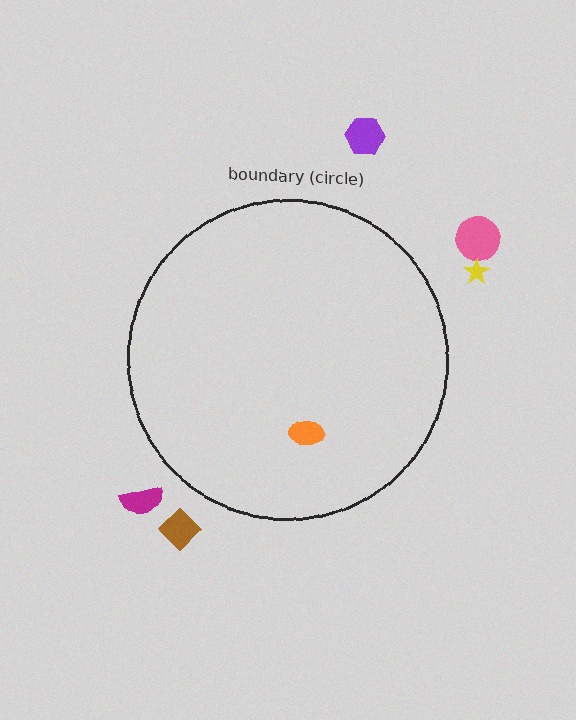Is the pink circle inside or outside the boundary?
Outside.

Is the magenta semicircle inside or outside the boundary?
Outside.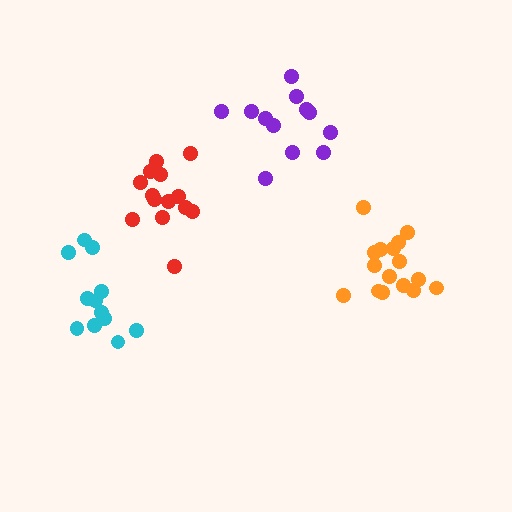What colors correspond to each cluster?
The clusters are colored: red, cyan, orange, purple.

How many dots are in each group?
Group 1: 14 dots, Group 2: 12 dots, Group 3: 16 dots, Group 4: 12 dots (54 total).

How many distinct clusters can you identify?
There are 4 distinct clusters.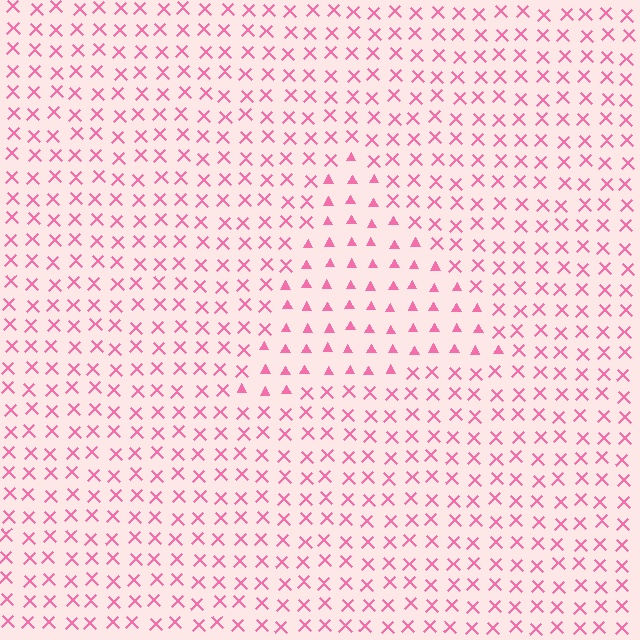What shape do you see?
I see a triangle.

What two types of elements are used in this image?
The image uses triangles inside the triangle region and X marks outside it.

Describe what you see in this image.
The image is filled with small pink elements arranged in a uniform grid. A triangle-shaped region contains triangles, while the surrounding area contains X marks. The boundary is defined purely by the change in element shape.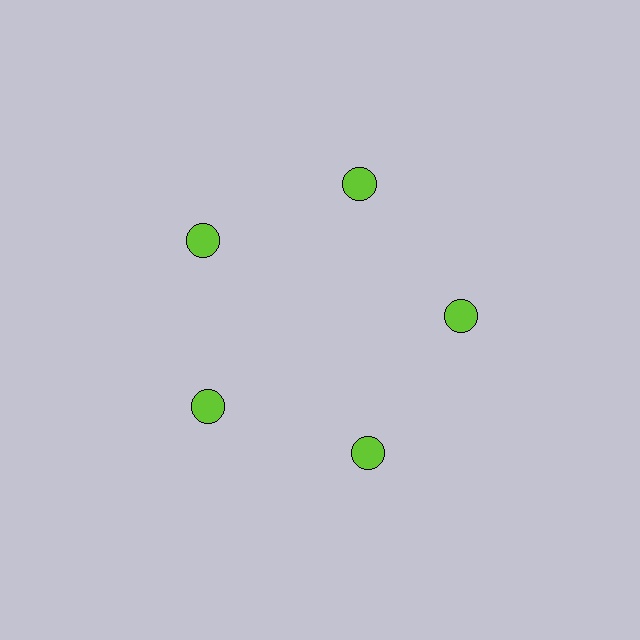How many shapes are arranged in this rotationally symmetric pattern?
There are 5 shapes, arranged in 5 groups of 1.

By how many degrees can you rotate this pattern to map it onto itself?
The pattern maps onto itself every 72 degrees of rotation.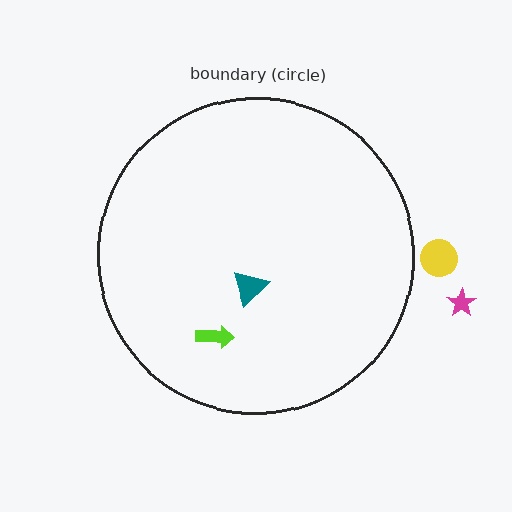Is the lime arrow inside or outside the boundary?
Inside.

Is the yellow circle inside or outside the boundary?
Outside.